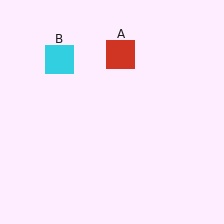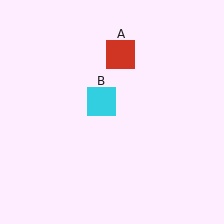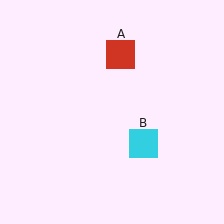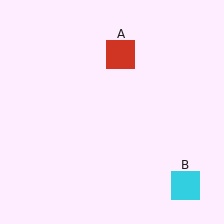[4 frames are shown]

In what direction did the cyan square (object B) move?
The cyan square (object B) moved down and to the right.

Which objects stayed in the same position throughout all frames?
Red square (object A) remained stationary.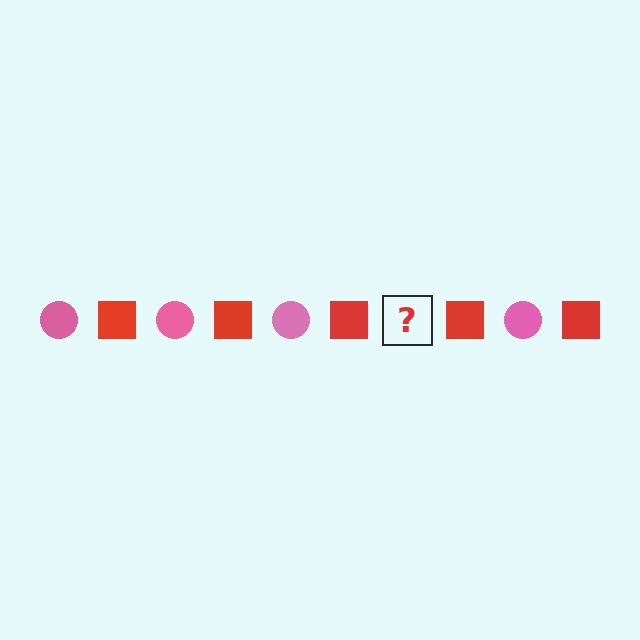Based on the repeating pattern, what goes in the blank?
The blank should be a pink circle.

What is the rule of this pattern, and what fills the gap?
The rule is that the pattern alternates between pink circle and red square. The gap should be filled with a pink circle.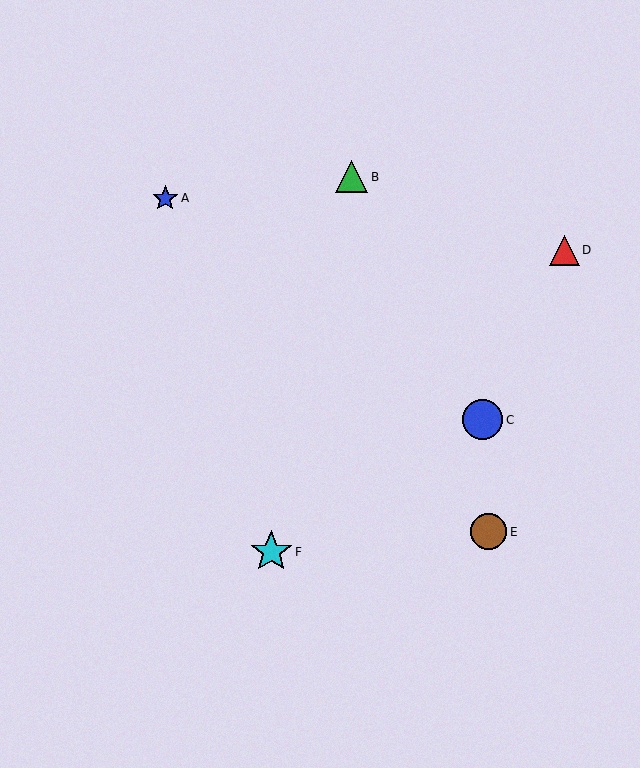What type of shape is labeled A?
Shape A is a blue star.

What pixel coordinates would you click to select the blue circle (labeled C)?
Click at (483, 420) to select the blue circle C.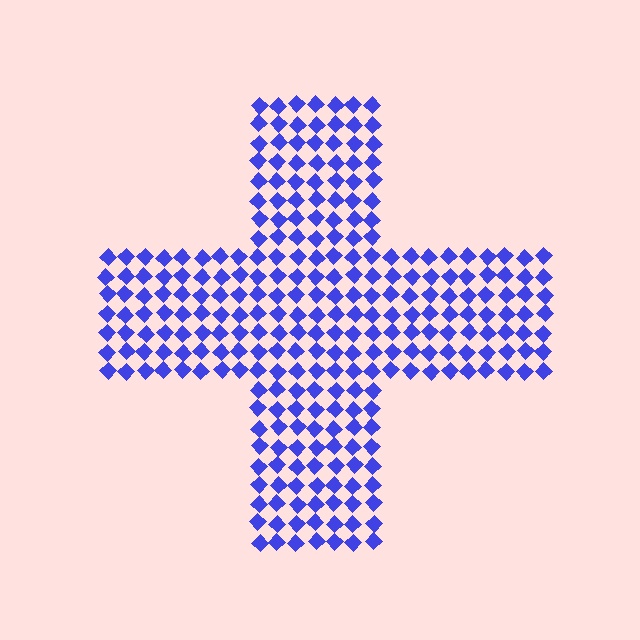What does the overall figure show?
The overall figure shows a cross.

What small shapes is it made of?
It is made of small diamonds.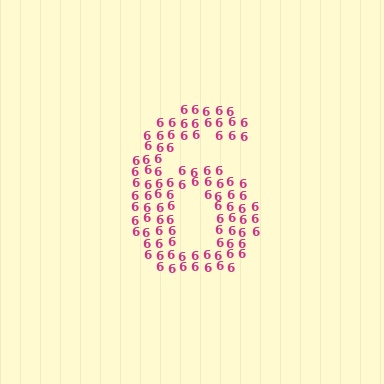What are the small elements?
The small elements are digit 6's.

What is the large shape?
The large shape is the digit 6.